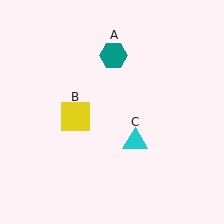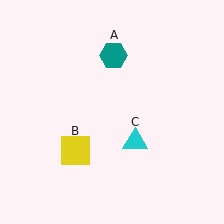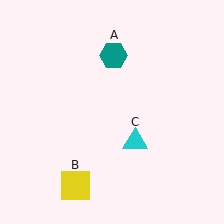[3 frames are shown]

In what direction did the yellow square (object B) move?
The yellow square (object B) moved down.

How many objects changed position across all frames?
1 object changed position: yellow square (object B).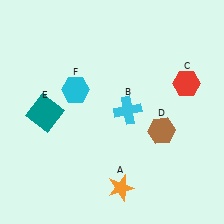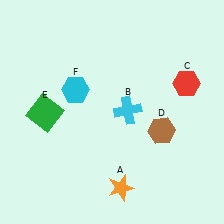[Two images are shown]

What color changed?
The square (E) changed from teal in Image 1 to green in Image 2.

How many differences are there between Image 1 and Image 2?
There is 1 difference between the two images.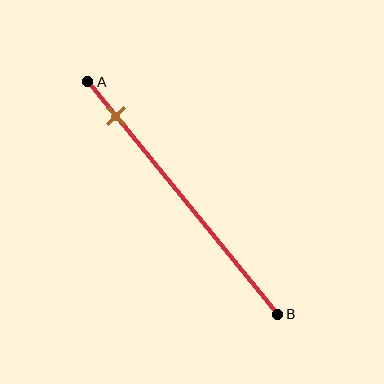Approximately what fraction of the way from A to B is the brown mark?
The brown mark is approximately 15% of the way from A to B.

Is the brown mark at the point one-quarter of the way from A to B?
No, the mark is at about 15% from A, not at the 25% one-quarter point.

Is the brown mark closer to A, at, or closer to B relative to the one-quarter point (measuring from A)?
The brown mark is closer to point A than the one-quarter point of segment AB.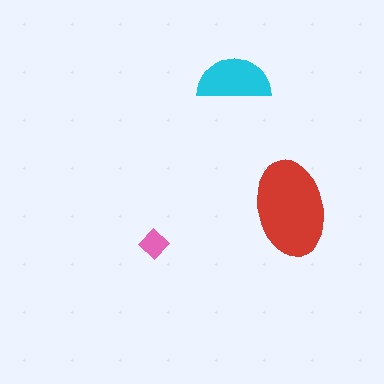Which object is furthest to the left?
The pink diamond is leftmost.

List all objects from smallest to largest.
The pink diamond, the cyan semicircle, the red ellipse.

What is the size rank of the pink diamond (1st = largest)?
3rd.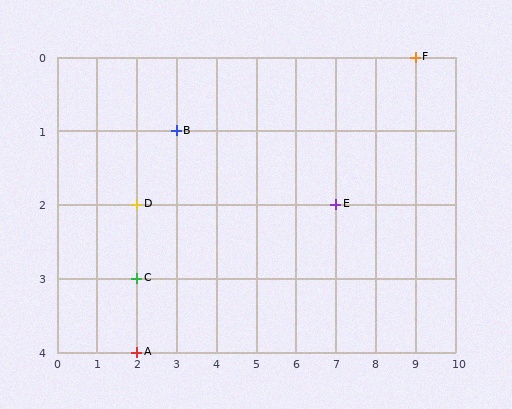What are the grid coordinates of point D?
Point D is at grid coordinates (2, 2).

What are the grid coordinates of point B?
Point B is at grid coordinates (3, 1).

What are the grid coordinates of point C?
Point C is at grid coordinates (2, 3).